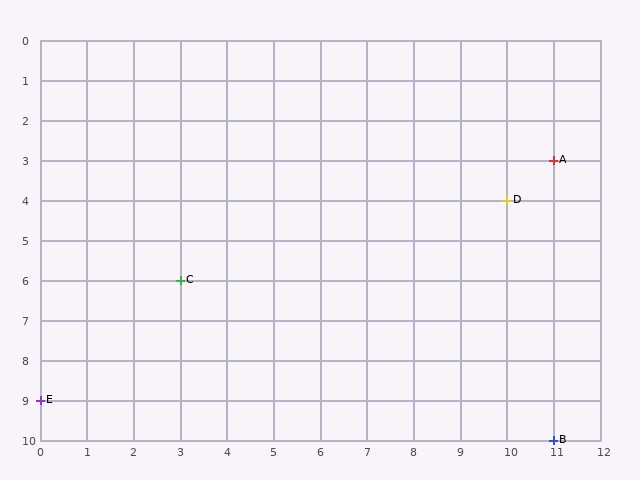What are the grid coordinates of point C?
Point C is at grid coordinates (3, 6).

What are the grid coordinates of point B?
Point B is at grid coordinates (11, 10).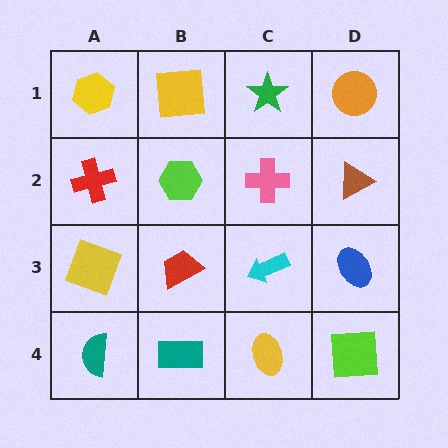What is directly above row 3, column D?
A brown triangle.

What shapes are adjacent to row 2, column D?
An orange circle (row 1, column D), a blue ellipse (row 3, column D), a pink cross (row 2, column C).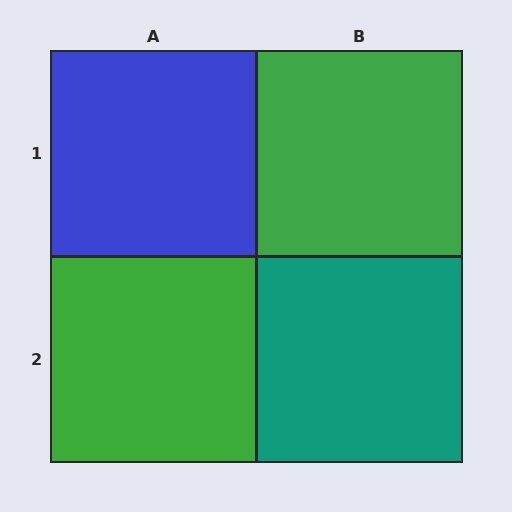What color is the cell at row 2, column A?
Green.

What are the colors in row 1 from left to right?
Blue, green.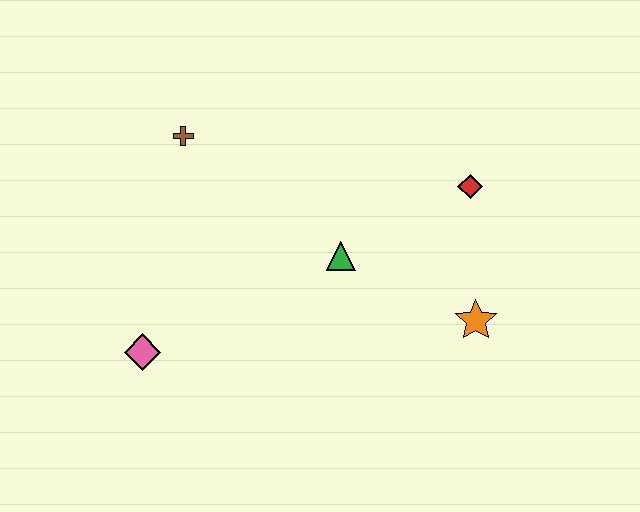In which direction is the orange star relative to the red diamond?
The orange star is below the red diamond.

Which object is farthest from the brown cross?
The orange star is farthest from the brown cross.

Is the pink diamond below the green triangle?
Yes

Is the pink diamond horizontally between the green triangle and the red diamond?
No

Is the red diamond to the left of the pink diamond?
No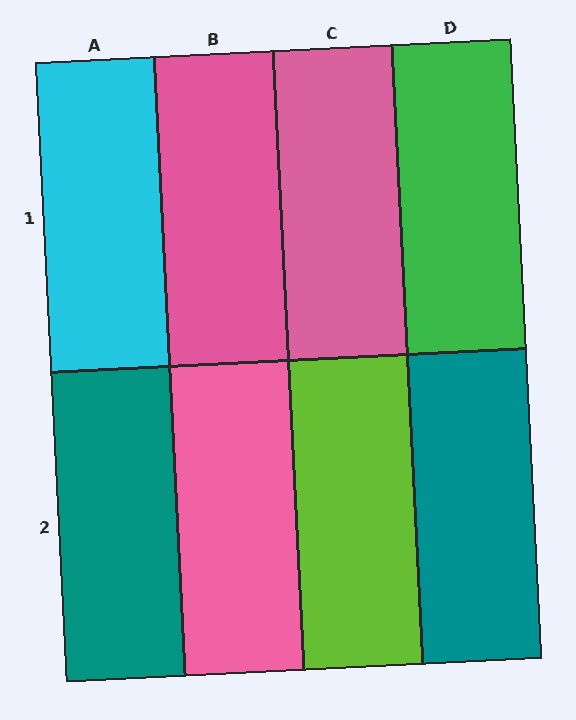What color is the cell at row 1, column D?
Green.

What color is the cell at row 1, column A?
Cyan.